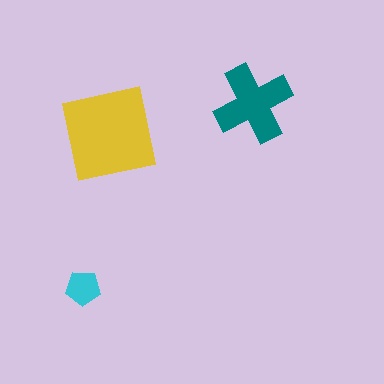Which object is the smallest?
The cyan pentagon.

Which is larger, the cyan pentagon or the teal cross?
The teal cross.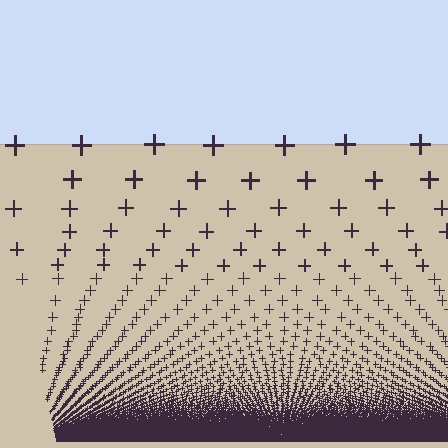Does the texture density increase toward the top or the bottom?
Density increases toward the bottom.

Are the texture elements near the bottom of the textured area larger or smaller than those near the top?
Smaller. The gradient is inverted — elements near the bottom are smaller and denser.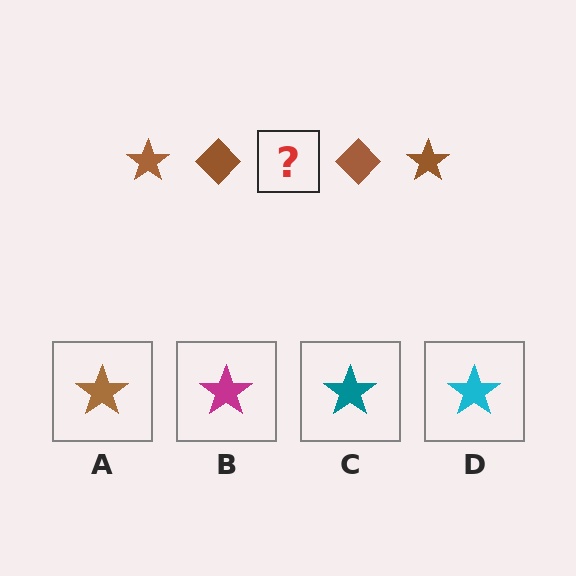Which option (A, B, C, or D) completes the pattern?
A.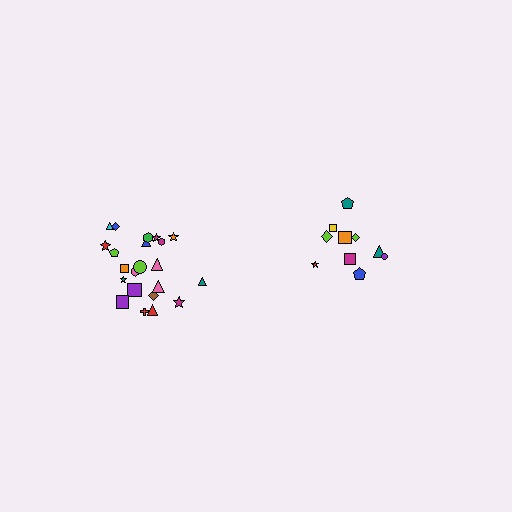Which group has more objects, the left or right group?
The left group.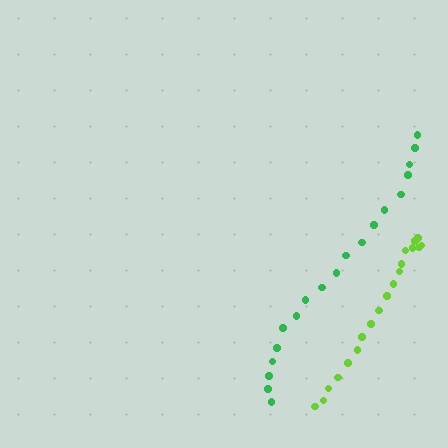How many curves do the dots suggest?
There are 2 distinct paths.